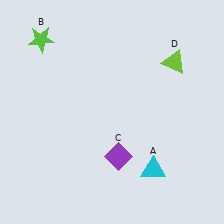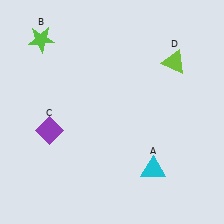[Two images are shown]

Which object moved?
The purple diamond (C) moved left.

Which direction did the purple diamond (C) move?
The purple diamond (C) moved left.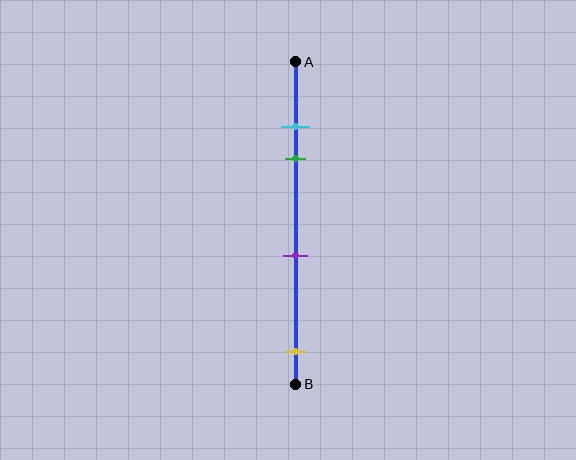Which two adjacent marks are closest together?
The cyan and green marks are the closest adjacent pair.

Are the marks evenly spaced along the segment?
No, the marks are not evenly spaced.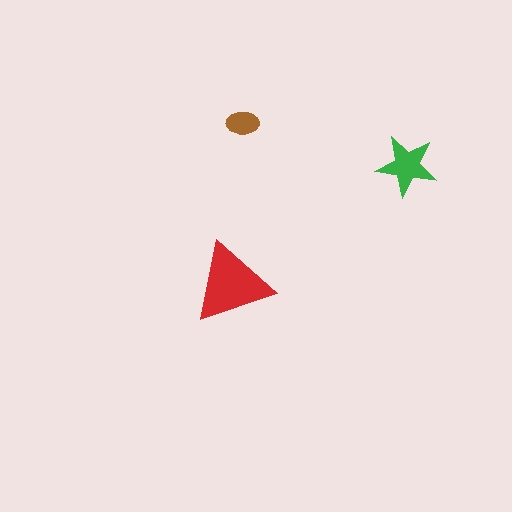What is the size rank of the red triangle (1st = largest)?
1st.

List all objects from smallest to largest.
The brown ellipse, the green star, the red triangle.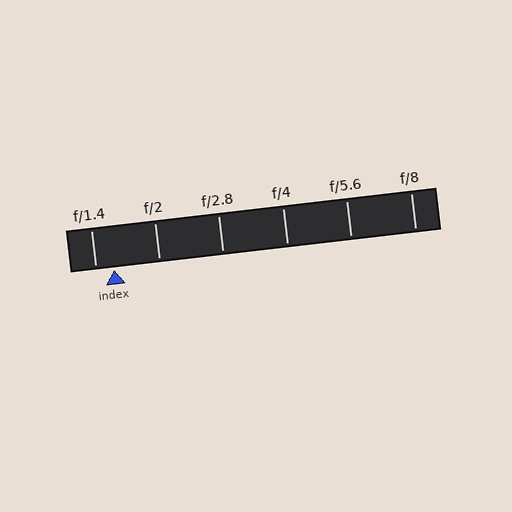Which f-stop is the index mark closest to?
The index mark is closest to f/1.4.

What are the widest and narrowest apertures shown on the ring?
The widest aperture shown is f/1.4 and the narrowest is f/8.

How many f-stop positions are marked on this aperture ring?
There are 6 f-stop positions marked.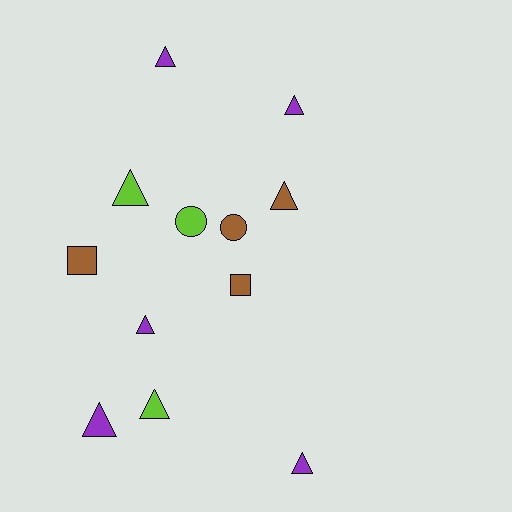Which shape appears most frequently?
Triangle, with 8 objects.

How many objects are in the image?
There are 12 objects.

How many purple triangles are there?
There are 5 purple triangles.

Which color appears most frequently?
Purple, with 5 objects.